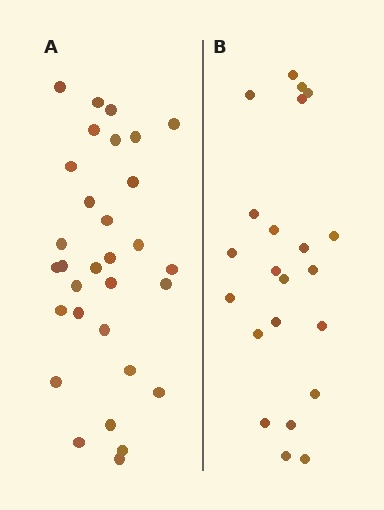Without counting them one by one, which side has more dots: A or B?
Region A (the left region) has more dots.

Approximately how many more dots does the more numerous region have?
Region A has roughly 8 or so more dots than region B.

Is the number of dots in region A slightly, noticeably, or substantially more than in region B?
Region A has noticeably more, but not dramatically so. The ratio is roughly 1.4 to 1.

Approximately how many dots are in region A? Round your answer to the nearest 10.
About 30 dots. (The exact count is 31, which rounds to 30.)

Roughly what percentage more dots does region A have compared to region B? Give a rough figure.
About 40% more.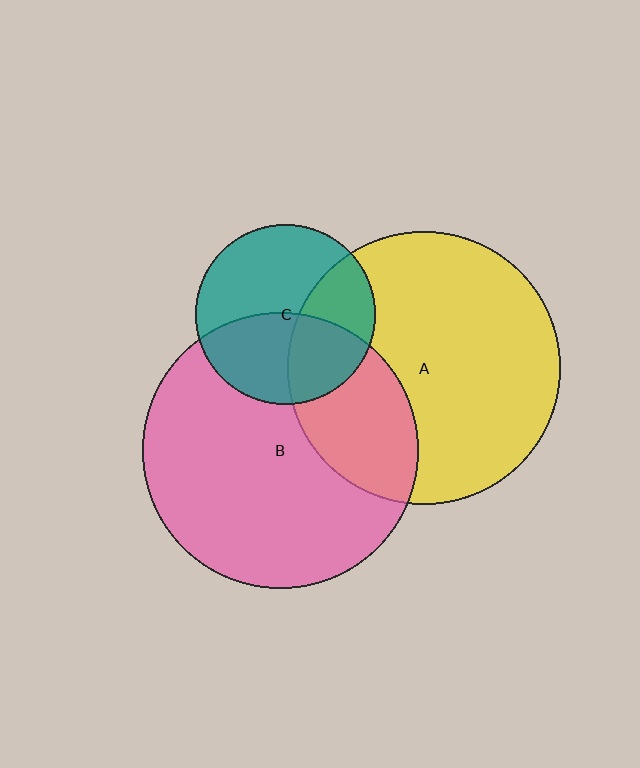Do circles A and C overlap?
Yes.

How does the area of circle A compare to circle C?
Approximately 2.3 times.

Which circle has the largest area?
Circle B (pink).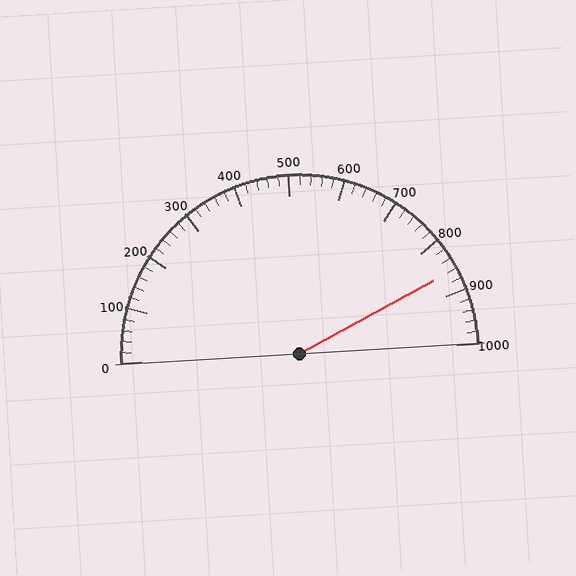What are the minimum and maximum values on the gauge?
The gauge ranges from 0 to 1000.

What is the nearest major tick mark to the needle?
The nearest major tick mark is 900.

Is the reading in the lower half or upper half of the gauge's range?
The reading is in the upper half of the range (0 to 1000).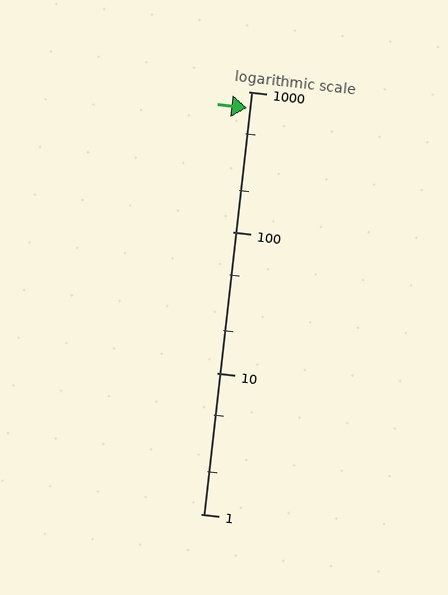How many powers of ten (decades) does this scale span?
The scale spans 3 decades, from 1 to 1000.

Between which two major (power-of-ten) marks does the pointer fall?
The pointer is between 100 and 1000.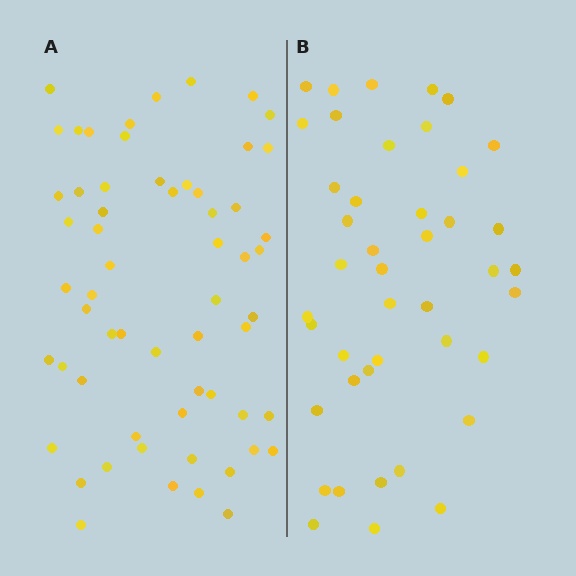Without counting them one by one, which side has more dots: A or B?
Region A (the left region) has more dots.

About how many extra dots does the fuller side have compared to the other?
Region A has approximately 15 more dots than region B.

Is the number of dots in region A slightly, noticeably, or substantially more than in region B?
Region A has noticeably more, but not dramatically so. The ratio is roughly 1.4 to 1.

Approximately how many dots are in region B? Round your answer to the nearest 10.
About 40 dots. (The exact count is 43, which rounds to 40.)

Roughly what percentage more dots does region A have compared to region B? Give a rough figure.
About 40% more.